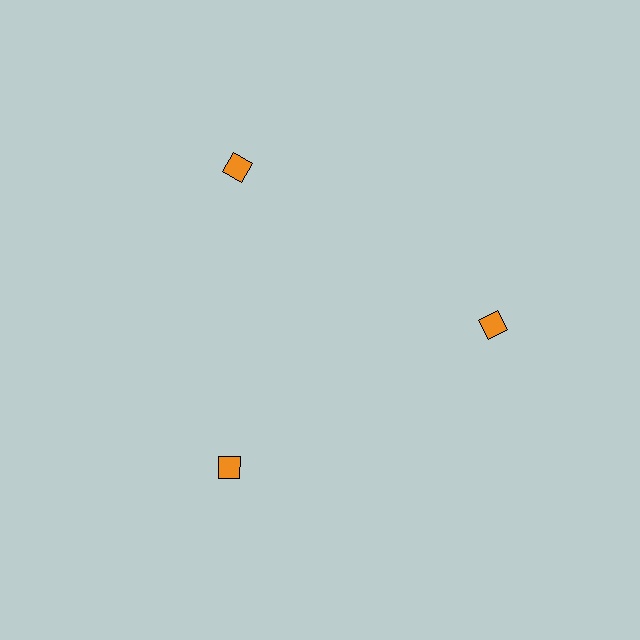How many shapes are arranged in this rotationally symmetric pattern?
There are 3 shapes, arranged in 3 groups of 1.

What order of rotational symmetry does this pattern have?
This pattern has 3-fold rotational symmetry.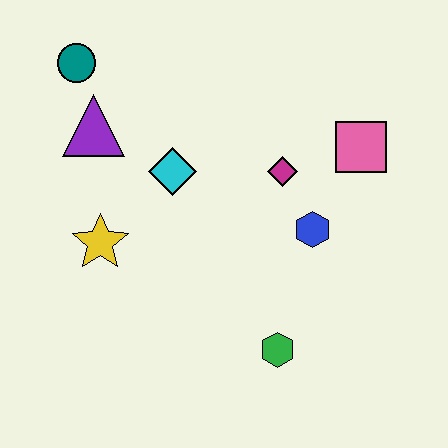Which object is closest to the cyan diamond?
The purple triangle is closest to the cyan diamond.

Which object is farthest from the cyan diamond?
The green hexagon is farthest from the cyan diamond.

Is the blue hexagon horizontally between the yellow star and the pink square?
Yes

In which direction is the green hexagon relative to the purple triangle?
The green hexagon is below the purple triangle.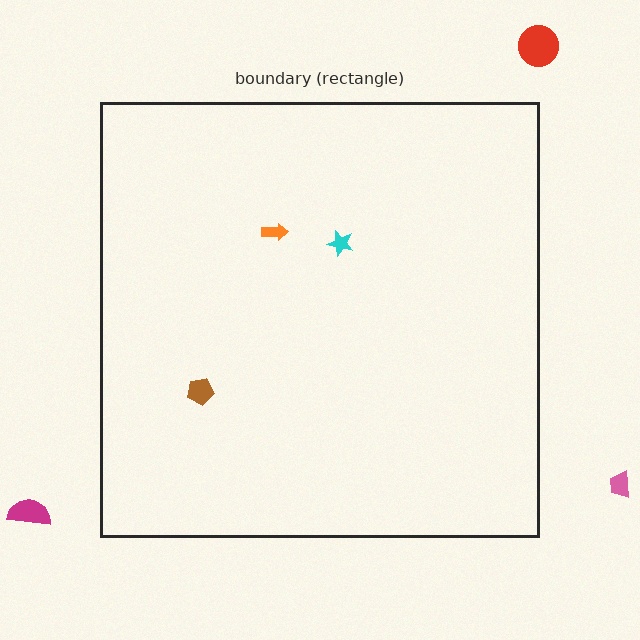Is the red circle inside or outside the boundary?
Outside.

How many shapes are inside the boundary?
3 inside, 3 outside.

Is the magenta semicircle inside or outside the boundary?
Outside.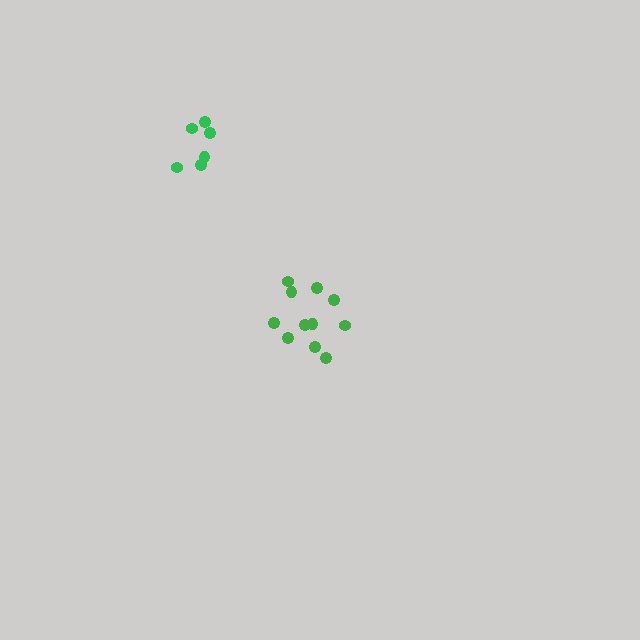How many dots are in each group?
Group 1: 11 dots, Group 2: 6 dots (17 total).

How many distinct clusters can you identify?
There are 2 distinct clusters.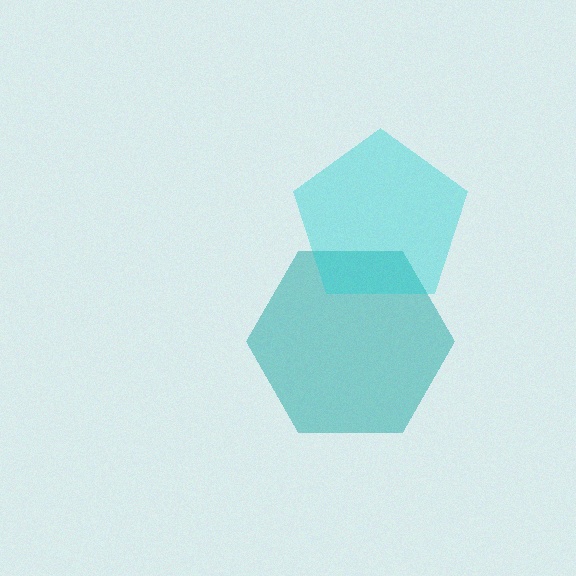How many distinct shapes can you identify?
There are 2 distinct shapes: a teal hexagon, a cyan pentagon.